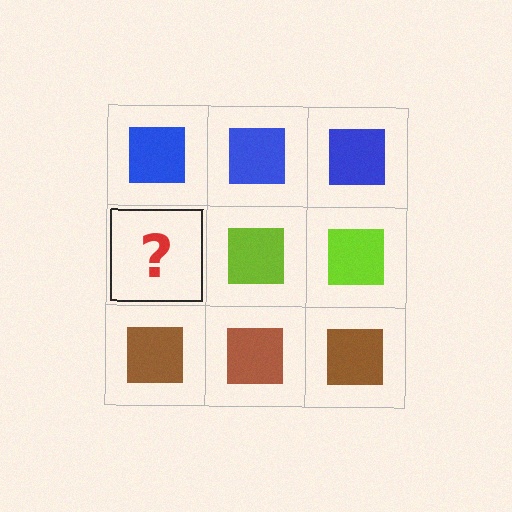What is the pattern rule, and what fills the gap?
The rule is that each row has a consistent color. The gap should be filled with a lime square.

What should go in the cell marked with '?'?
The missing cell should contain a lime square.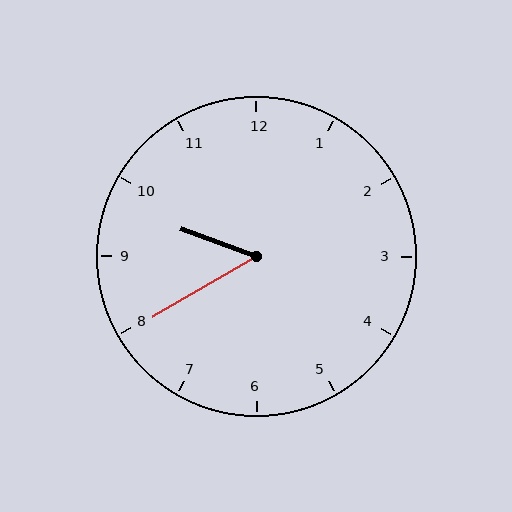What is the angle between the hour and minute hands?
Approximately 50 degrees.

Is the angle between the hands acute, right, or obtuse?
It is acute.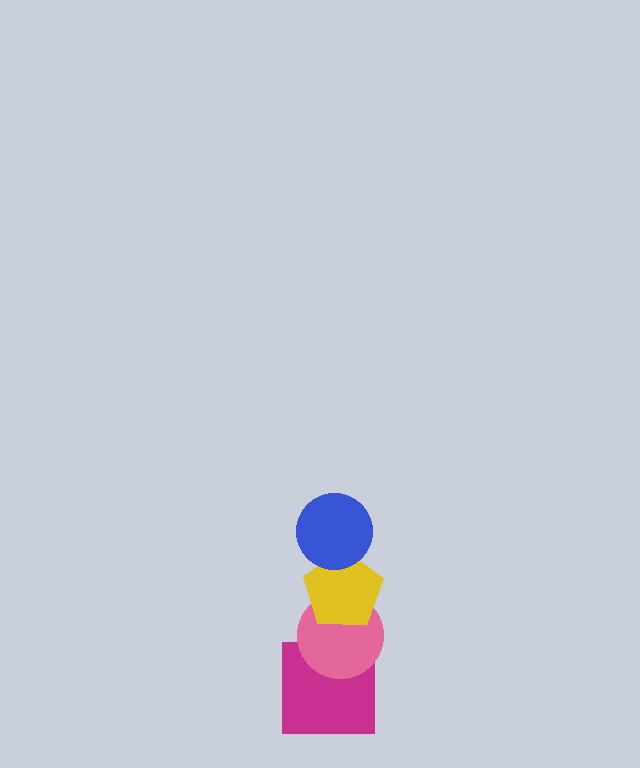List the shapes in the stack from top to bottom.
From top to bottom: the blue circle, the yellow pentagon, the pink circle, the magenta square.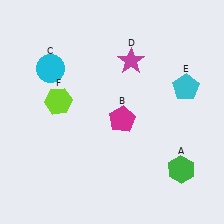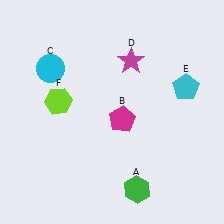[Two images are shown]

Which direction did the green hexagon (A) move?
The green hexagon (A) moved left.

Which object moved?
The green hexagon (A) moved left.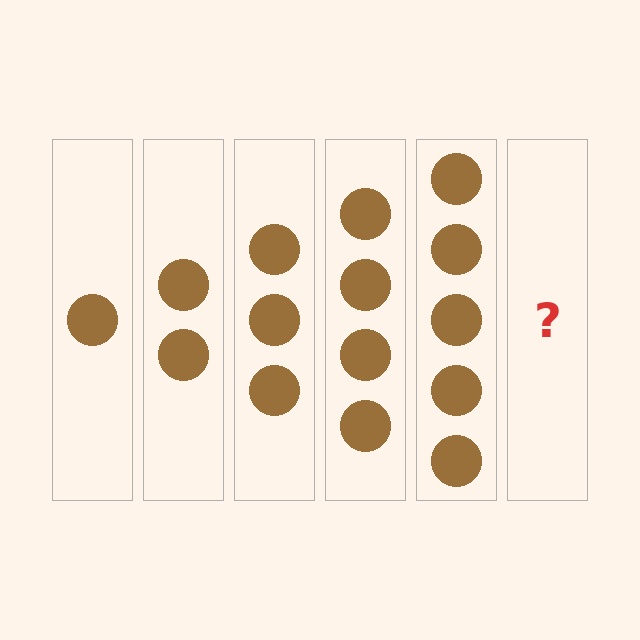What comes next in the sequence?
The next element should be 6 circles.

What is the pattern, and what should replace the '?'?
The pattern is that each step adds one more circle. The '?' should be 6 circles.